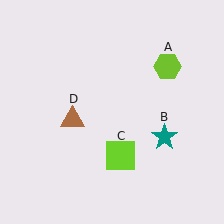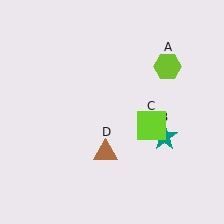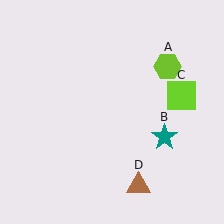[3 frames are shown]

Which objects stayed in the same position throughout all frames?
Lime hexagon (object A) and teal star (object B) remained stationary.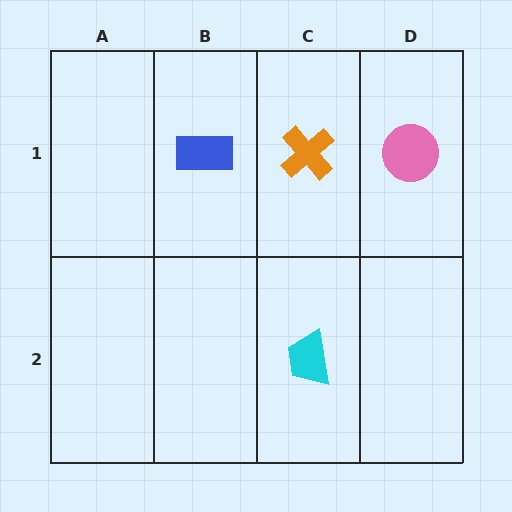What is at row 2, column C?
A cyan trapezoid.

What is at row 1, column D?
A pink circle.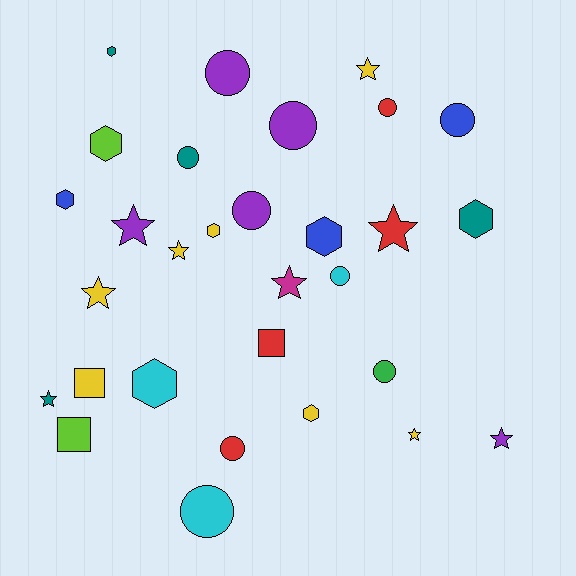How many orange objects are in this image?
There are no orange objects.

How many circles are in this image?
There are 10 circles.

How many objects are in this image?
There are 30 objects.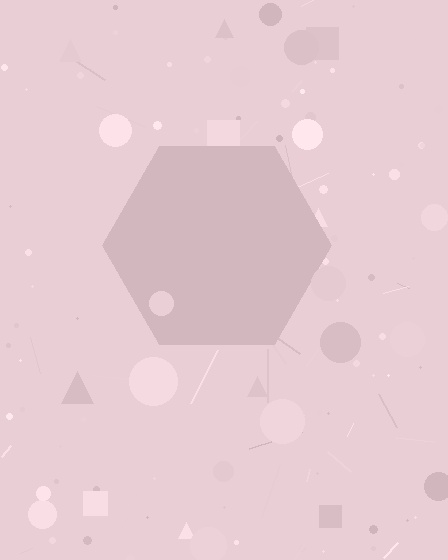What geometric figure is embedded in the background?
A hexagon is embedded in the background.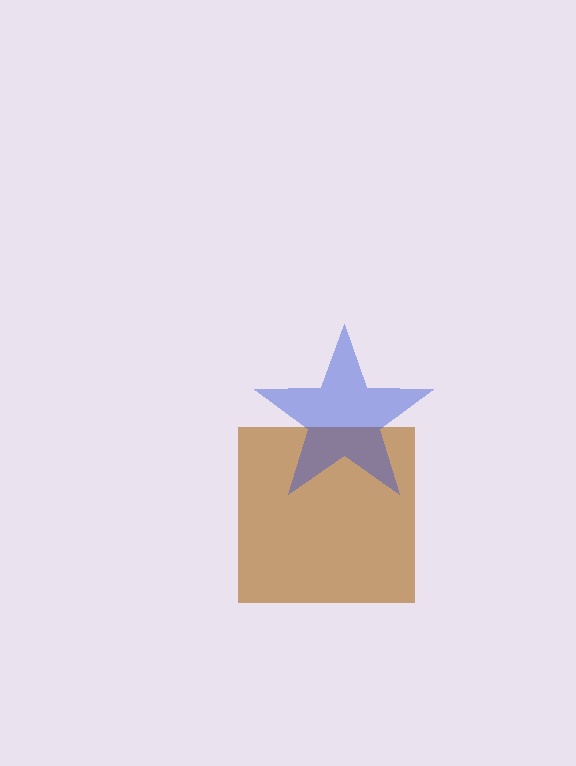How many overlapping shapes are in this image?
There are 2 overlapping shapes in the image.